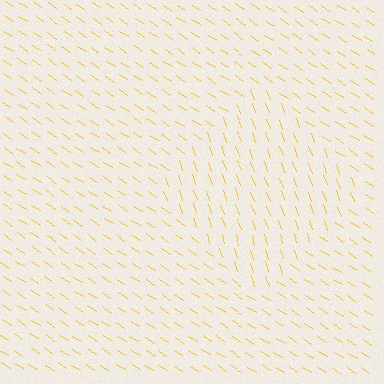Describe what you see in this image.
The image is filled with small yellow line segments. A diamond region in the image has lines oriented differently from the surrounding lines, creating a visible texture boundary.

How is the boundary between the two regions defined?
The boundary is defined purely by a change in line orientation (approximately 37 degrees difference). All lines are the same color and thickness.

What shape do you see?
I see a diamond.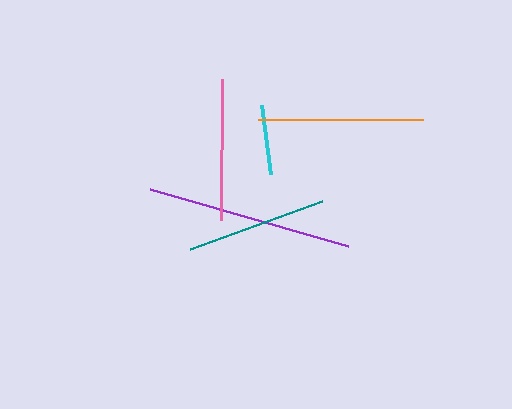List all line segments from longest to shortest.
From longest to shortest: purple, orange, pink, teal, cyan.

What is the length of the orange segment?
The orange segment is approximately 165 pixels long.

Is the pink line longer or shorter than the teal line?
The pink line is longer than the teal line.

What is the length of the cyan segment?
The cyan segment is approximately 69 pixels long.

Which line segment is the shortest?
The cyan line is the shortest at approximately 69 pixels.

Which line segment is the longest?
The purple line is the longest at approximately 207 pixels.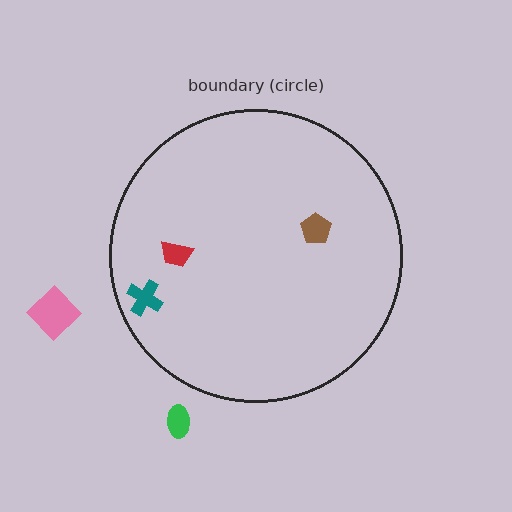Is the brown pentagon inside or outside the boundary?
Inside.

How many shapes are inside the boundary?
3 inside, 2 outside.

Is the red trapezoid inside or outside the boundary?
Inside.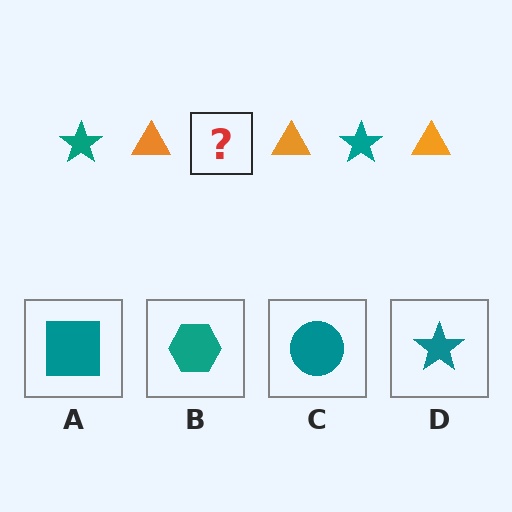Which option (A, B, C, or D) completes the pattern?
D.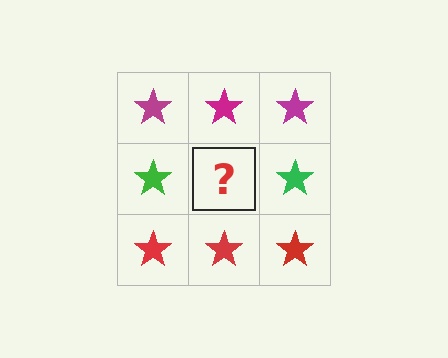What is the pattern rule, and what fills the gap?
The rule is that each row has a consistent color. The gap should be filled with a green star.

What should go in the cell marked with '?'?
The missing cell should contain a green star.